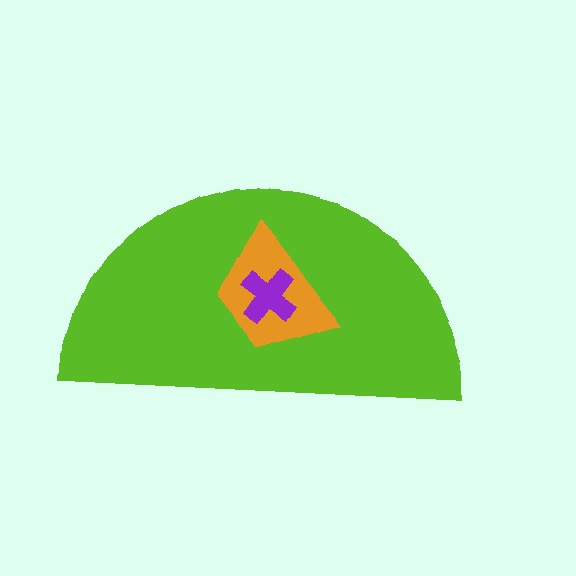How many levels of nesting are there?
3.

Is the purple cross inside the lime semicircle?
Yes.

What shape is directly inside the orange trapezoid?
The purple cross.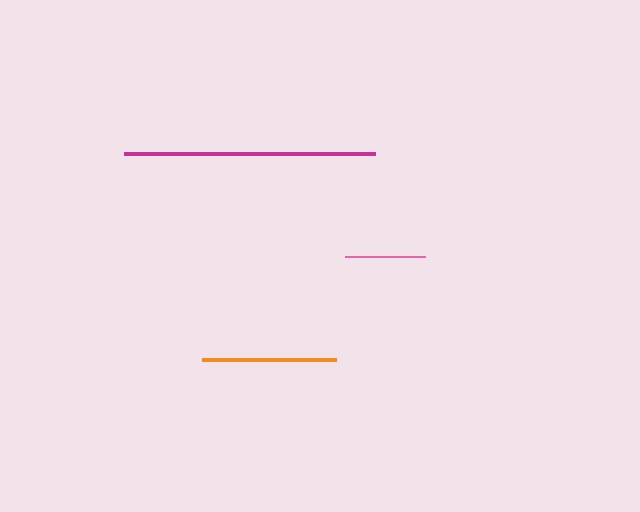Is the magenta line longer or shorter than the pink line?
The magenta line is longer than the pink line.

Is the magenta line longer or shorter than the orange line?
The magenta line is longer than the orange line.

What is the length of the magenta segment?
The magenta segment is approximately 250 pixels long.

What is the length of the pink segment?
The pink segment is approximately 80 pixels long.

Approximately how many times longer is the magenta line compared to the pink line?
The magenta line is approximately 3.1 times the length of the pink line.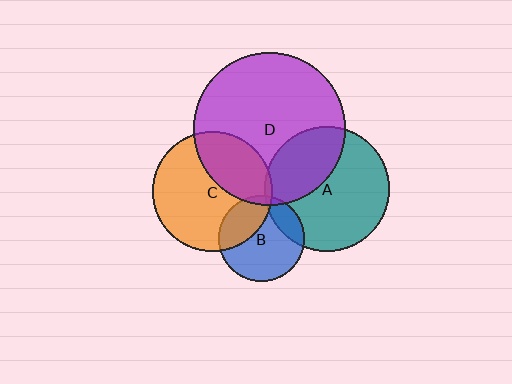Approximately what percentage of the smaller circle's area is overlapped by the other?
Approximately 35%.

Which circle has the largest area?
Circle D (purple).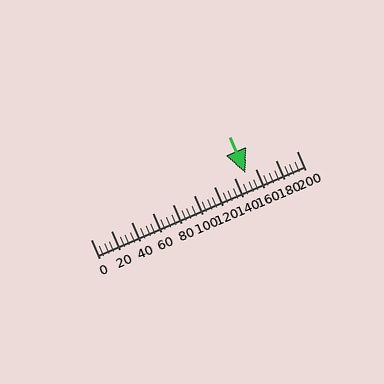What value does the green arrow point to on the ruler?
The green arrow points to approximately 150.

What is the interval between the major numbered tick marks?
The major tick marks are spaced 20 units apart.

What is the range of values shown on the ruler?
The ruler shows values from 0 to 200.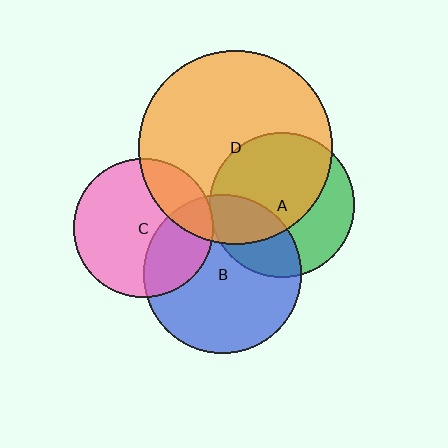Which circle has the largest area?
Circle D (orange).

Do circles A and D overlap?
Yes.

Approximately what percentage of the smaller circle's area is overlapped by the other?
Approximately 60%.